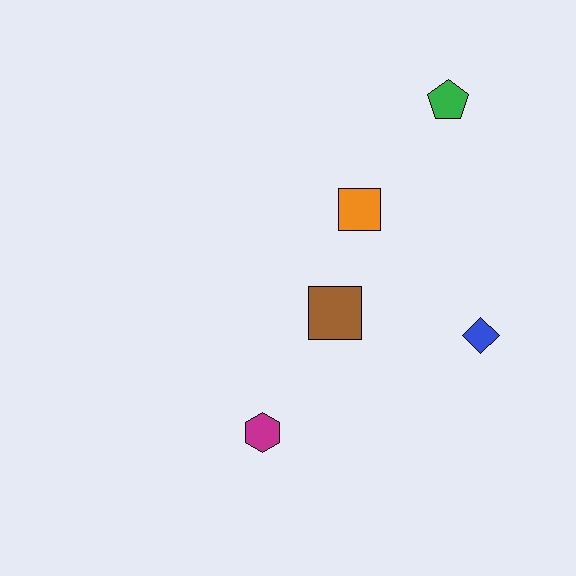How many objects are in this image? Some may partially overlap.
There are 5 objects.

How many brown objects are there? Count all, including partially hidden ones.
There is 1 brown object.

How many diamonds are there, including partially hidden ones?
There is 1 diamond.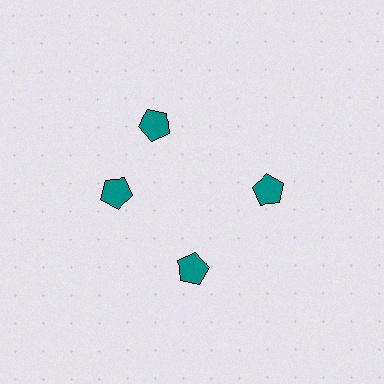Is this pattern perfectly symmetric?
No. The 4 teal pentagons are arranged in a ring, but one element near the 12 o'clock position is rotated out of alignment along the ring, breaking the 4-fold rotational symmetry.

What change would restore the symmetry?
The symmetry would be restored by rotating it back into even spacing with its neighbors so that all 4 pentagons sit at equal angles and equal distance from the center.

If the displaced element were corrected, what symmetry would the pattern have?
It would have 4-fold rotational symmetry — the pattern would map onto itself every 90 degrees.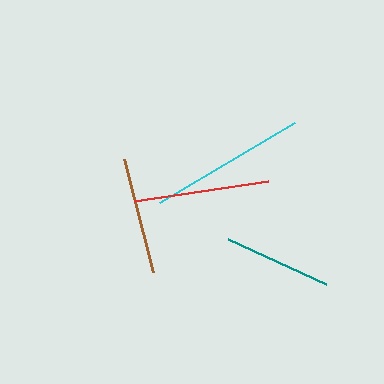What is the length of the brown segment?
The brown segment is approximately 117 pixels long.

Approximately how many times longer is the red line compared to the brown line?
The red line is approximately 1.2 times the length of the brown line.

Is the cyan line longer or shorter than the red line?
The cyan line is longer than the red line.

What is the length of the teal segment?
The teal segment is approximately 107 pixels long.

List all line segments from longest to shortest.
From longest to shortest: cyan, red, brown, teal.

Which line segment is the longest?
The cyan line is the longest at approximately 157 pixels.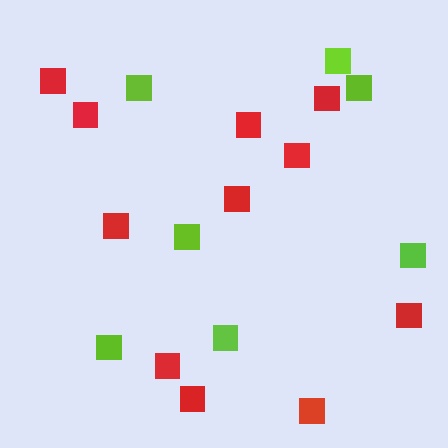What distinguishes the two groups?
There are 2 groups: one group of red squares (11) and one group of lime squares (7).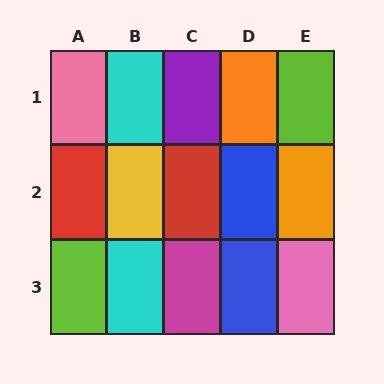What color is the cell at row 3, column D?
Blue.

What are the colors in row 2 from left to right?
Red, yellow, red, blue, orange.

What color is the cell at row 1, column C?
Purple.